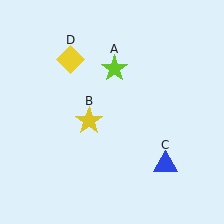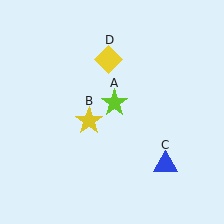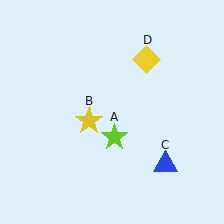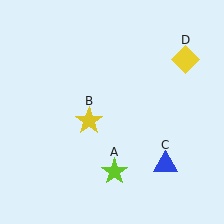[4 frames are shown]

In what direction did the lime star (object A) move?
The lime star (object A) moved down.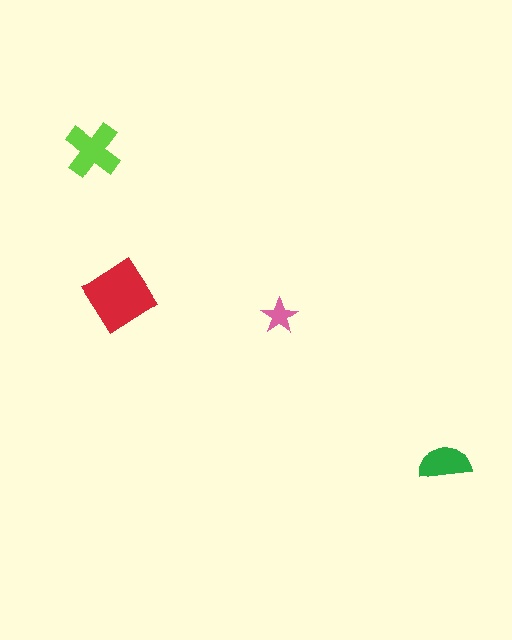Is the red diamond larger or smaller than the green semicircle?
Larger.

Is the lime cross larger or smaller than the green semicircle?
Larger.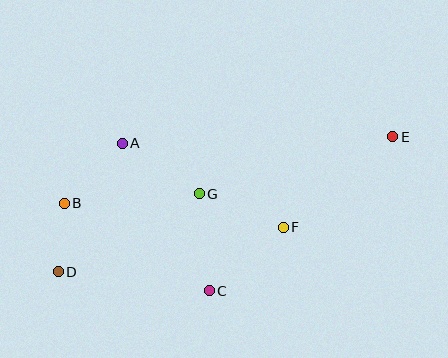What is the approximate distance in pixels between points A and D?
The distance between A and D is approximately 144 pixels.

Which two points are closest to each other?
Points B and D are closest to each other.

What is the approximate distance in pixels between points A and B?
The distance between A and B is approximately 84 pixels.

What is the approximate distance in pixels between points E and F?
The distance between E and F is approximately 142 pixels.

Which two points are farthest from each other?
Points D and E are farthest from each other.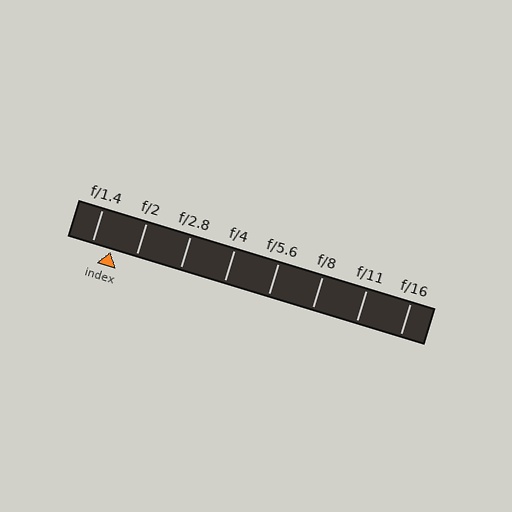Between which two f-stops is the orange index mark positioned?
The index mark is between f/1.4 and f/2.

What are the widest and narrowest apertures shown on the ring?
The widest aperture shown is f/1.4 and the narrowest is f/16.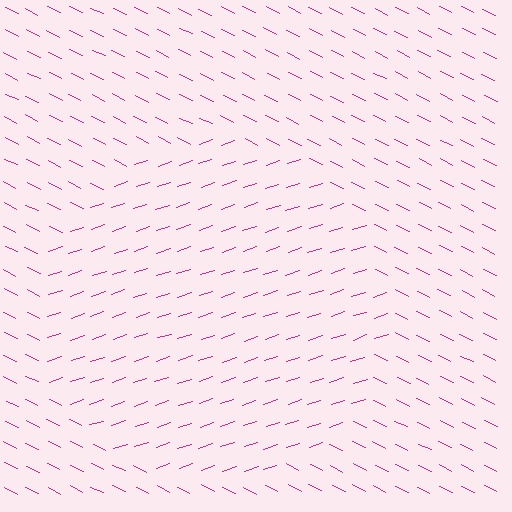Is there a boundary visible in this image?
Yes, there is a texture boundary formed by a change in line orientation.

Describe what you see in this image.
The image is filled with small magenta line segments. A circle region in the image has lines oriented differently from the surrounding lines, creating a visible texture boundary.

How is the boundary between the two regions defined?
The boundary is defined purely by a change in line orientation (approximately 45 degrees difference). All lines are the same color and thickness.